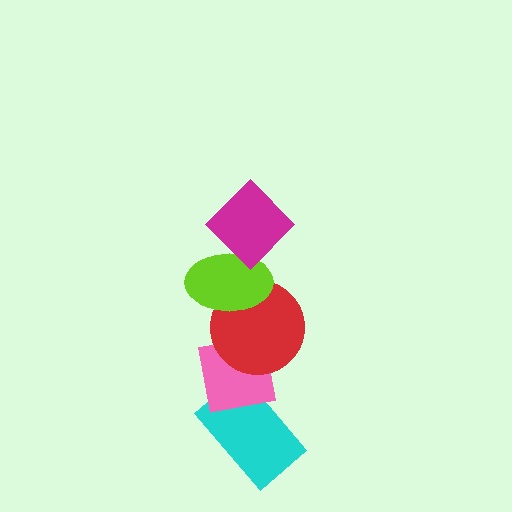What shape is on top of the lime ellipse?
The magenta diamond is on top of the lime ellipse.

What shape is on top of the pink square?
The red circle is on top of the pink square.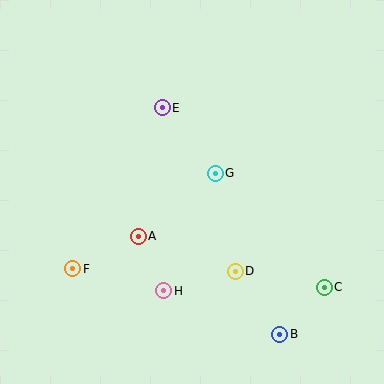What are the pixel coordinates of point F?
Point F is at (73, 269).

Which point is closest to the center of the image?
Point G at (215, 173) is closest to the center.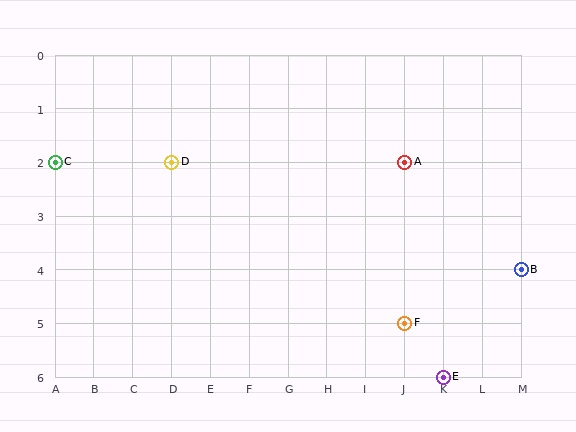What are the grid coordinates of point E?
Point E is at grid coordinates (K, 6).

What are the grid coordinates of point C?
Point C is at grid coordinates (A, 2).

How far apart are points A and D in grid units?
Points A and D are 6 columns apart.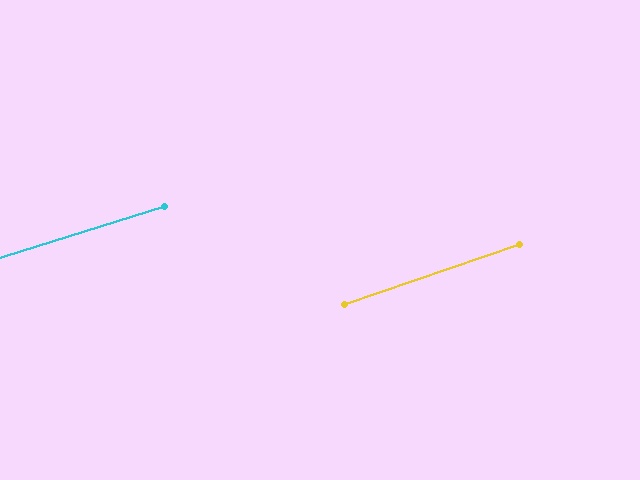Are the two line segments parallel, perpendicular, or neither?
Parallel — their directions differ by only 1.5°.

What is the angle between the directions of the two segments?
Approximately 1 degree.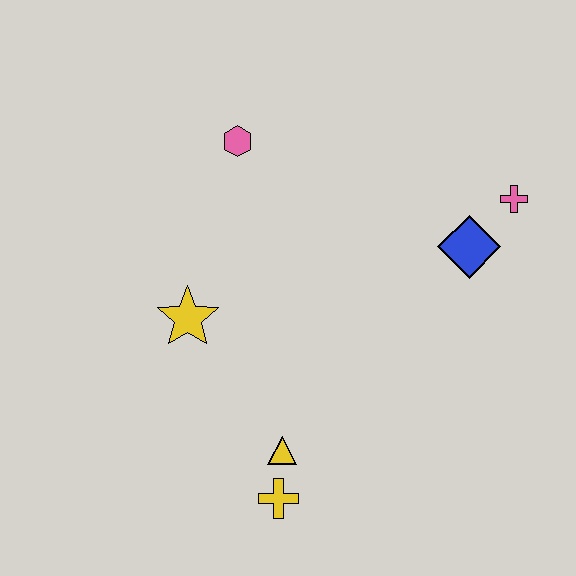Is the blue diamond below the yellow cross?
No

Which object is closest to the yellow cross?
The yellow triangle is closest to the yellow cross.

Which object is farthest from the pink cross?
The yellow cross is farthest from the pink cross.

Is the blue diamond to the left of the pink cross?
Yes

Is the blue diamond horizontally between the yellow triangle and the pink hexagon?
No